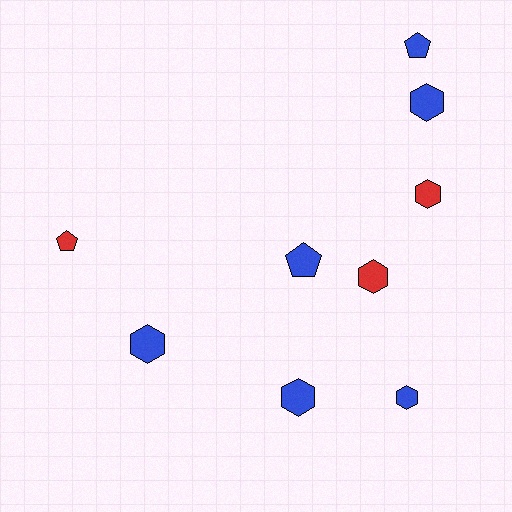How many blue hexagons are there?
There are 4 blue hexagons.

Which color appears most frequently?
Blue, with 6 objects.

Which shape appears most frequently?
Hexagon, with 6 objects.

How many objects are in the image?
There are 9 objects.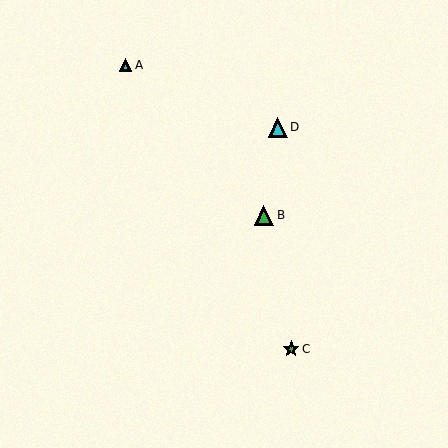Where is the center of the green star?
The center of the green star is at (291, 349).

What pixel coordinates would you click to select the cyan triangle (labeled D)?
Click at (278, 127) to select the cyan triangle D.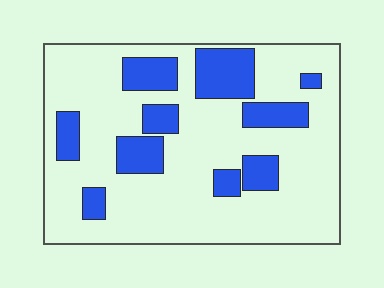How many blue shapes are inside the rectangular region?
10.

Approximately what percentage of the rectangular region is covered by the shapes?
Approximately 25%.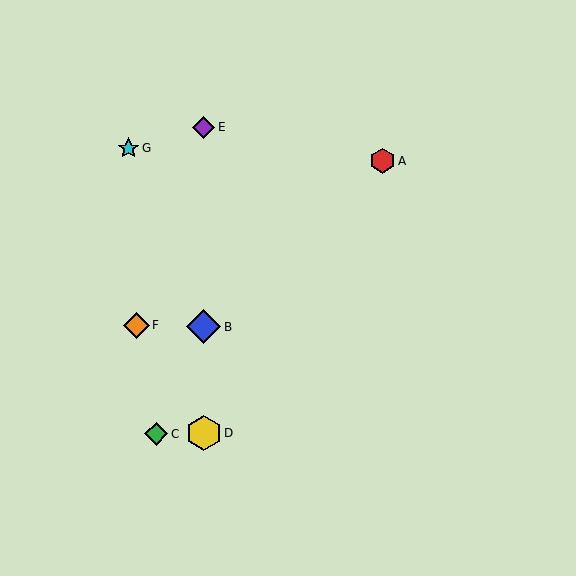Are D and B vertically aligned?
Yes, both are at x≈204.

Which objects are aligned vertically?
Objects B, D, E are aligned vertically.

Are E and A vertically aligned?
No, E is at x≈204 and A is at x≈383.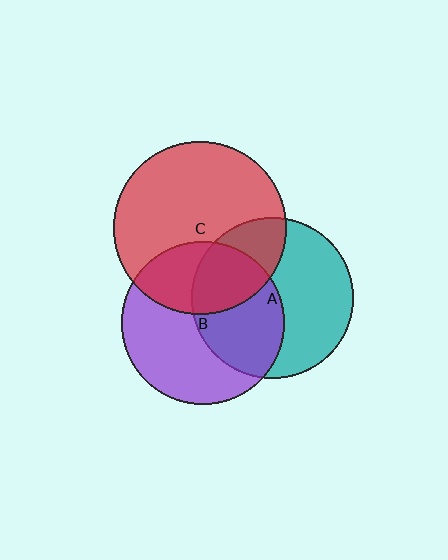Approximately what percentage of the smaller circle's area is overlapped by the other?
Approximately 35%.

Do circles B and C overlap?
Yes.